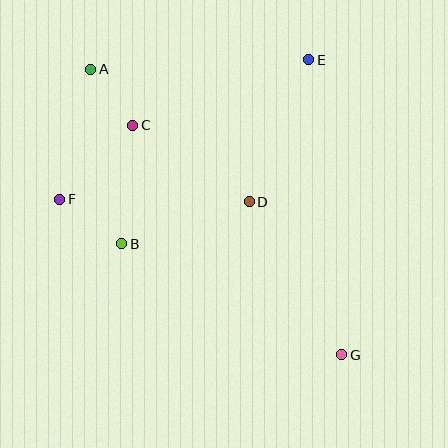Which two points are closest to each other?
Points A and C are closest to each other.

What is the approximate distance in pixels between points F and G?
The distance between F and G is approximately 322 pixels.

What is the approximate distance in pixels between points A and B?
The distance between A and B is approximately 178 pixels.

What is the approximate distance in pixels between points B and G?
The distance between B and G is approximately 246 pixels.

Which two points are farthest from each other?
Points A and G are farthest from each other.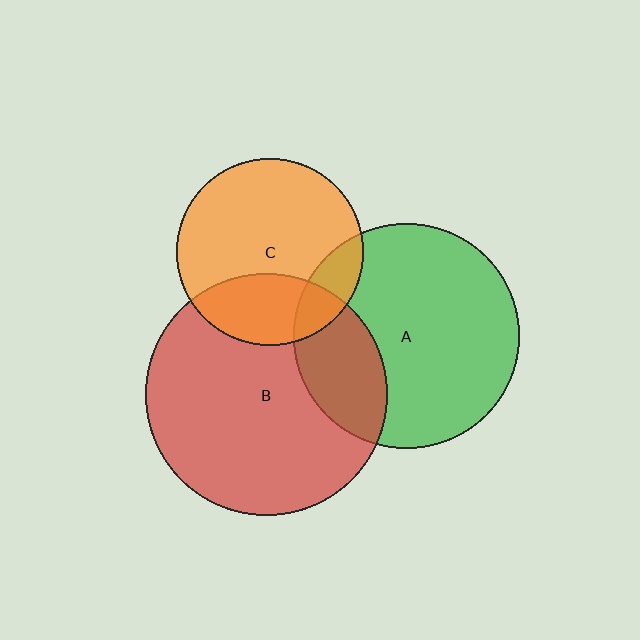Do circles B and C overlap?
Yes.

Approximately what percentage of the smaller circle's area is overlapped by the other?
Approximately 30%.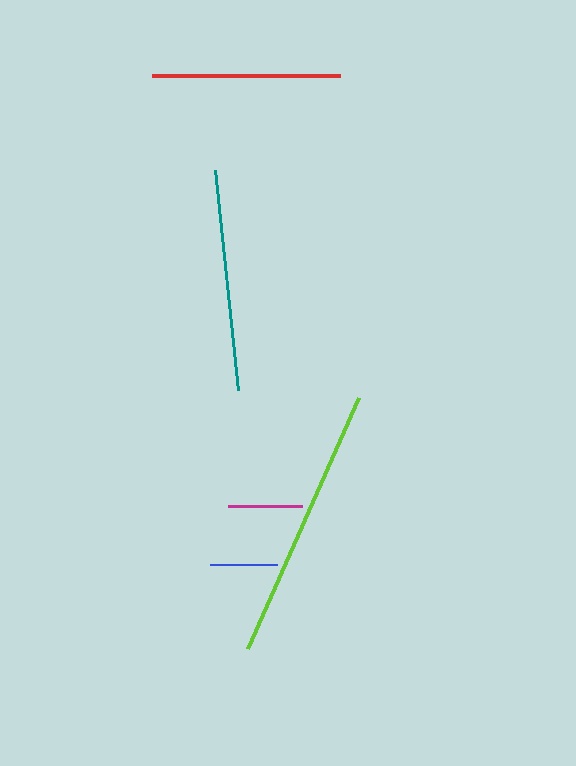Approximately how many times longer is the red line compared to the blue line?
The red line is approximately 2.8 times the length of the blue line.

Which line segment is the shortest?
The blue line is the shortest at approximately 67 pixels.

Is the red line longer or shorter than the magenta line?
The red line is longer than the magenta line.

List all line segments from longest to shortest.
From longest to shortest: lime, teal, red, magenta, blue.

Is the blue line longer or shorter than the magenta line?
The magenta line is longer than the blue line.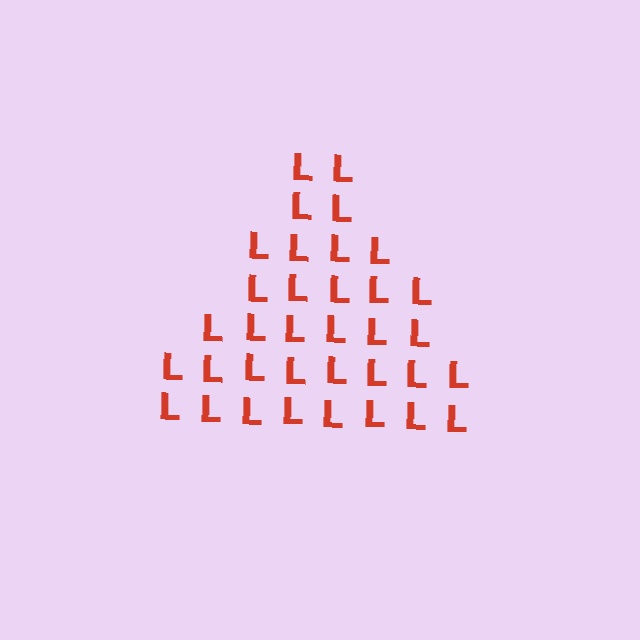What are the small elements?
The small elements are letter L's.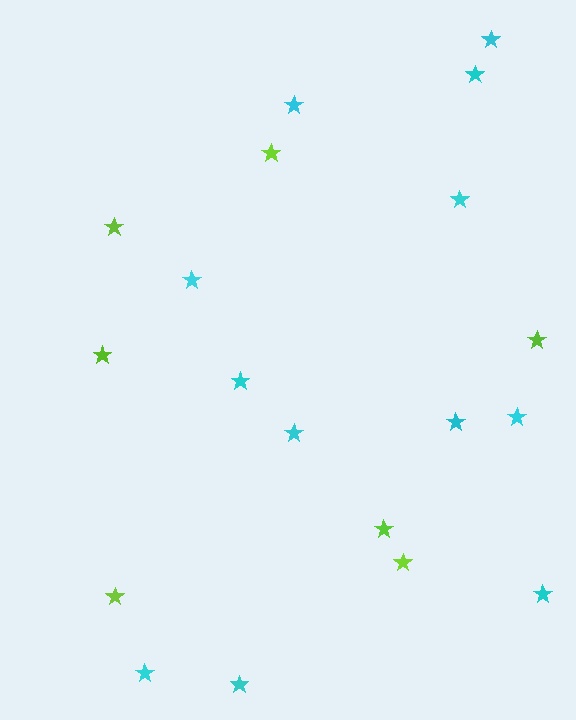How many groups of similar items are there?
There are 2 groups: one group of cyan stars (12) and one group of lime stars (7).